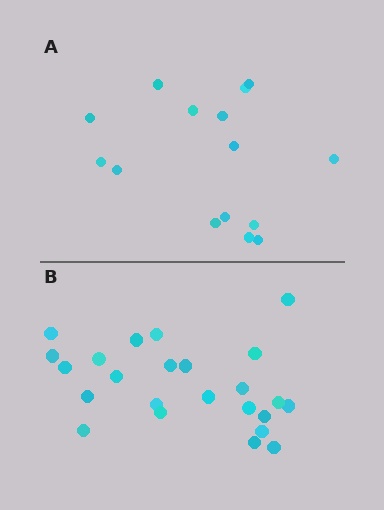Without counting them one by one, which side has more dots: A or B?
Region B (the bottom region) has more dots.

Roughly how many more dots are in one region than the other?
Region B has roughly 8 or so more dots than region A.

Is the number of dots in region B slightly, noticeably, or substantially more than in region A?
Region B has substantially more. The ratio is roughly 1.6 to 1.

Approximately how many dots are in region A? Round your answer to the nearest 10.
About 20 dots. (The exact count is 15, which rounds to 20.)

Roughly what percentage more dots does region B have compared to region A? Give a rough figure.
About 60% more.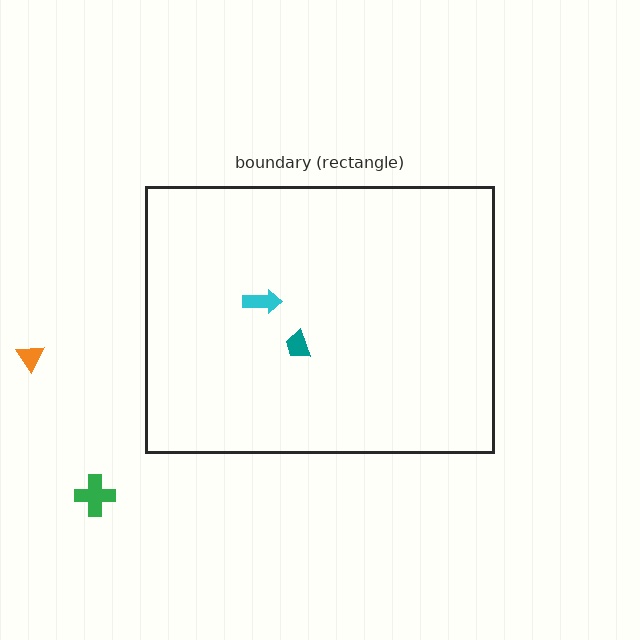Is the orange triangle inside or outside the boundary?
Outside.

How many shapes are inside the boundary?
2 inside, 2 outside.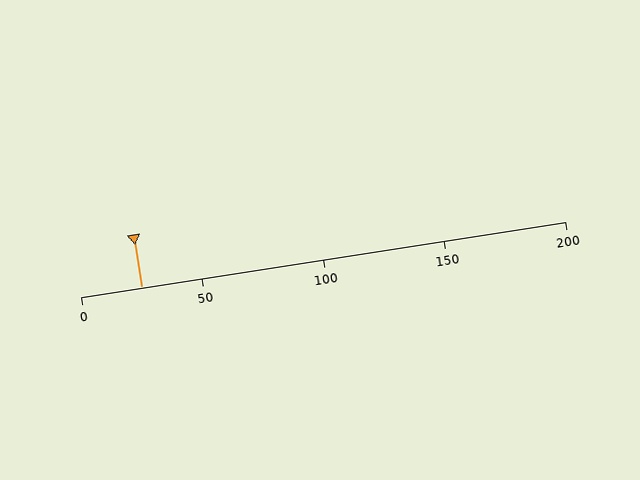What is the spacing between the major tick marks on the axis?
The major ticks are spaced 50 apart.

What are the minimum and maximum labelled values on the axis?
The axis runs from 0 to 200.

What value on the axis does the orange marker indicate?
The marker indicates approximately 25.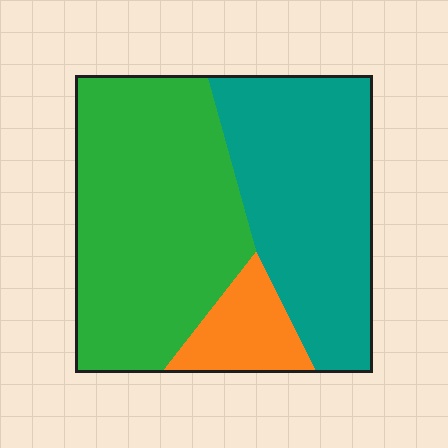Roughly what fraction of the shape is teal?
Teal takes up about two fifths (2/5) of the shape.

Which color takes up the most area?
Green, at roughly 50%.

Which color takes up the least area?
Orange, at roughly 10%.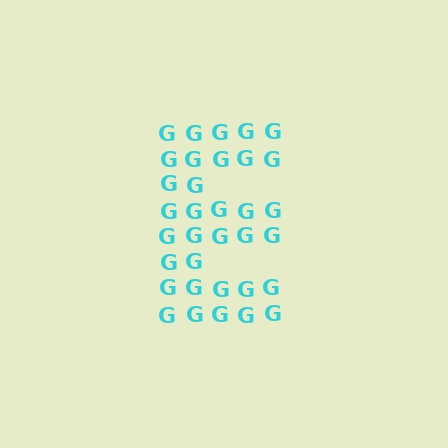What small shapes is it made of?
It is made of small letter G's.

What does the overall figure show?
The overall figure shows the letter E.